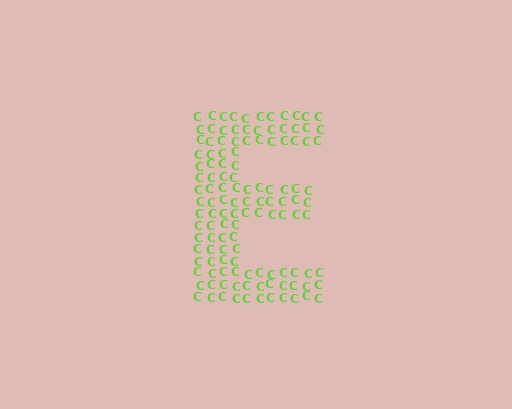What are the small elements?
The small elements are letter C's.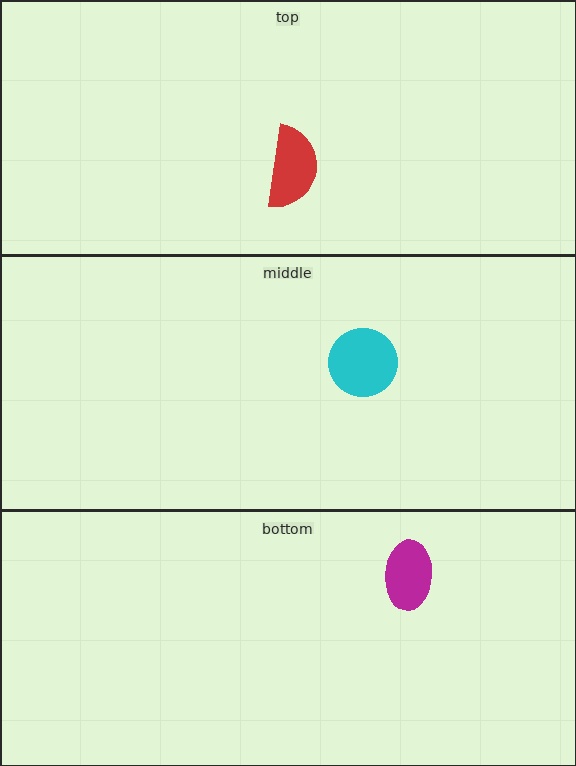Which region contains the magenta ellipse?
The bottom region.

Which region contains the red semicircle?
The top region.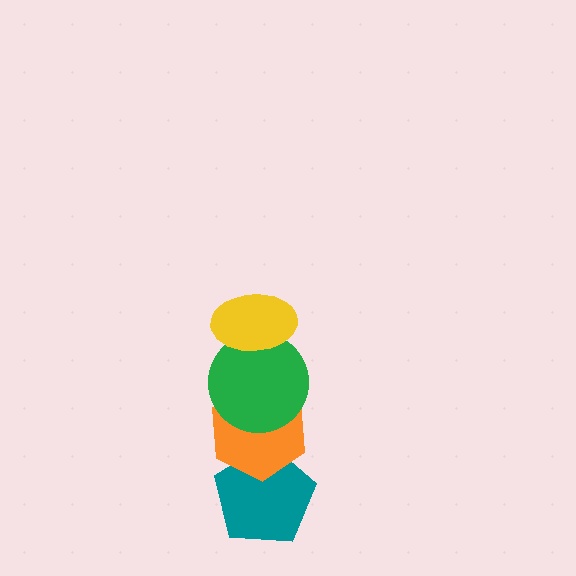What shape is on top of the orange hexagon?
The green circle is on top of the orange hexagon.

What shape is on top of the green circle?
The yellow ellipse is on top of the green circle.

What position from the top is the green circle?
The green circle is 2nd from the top.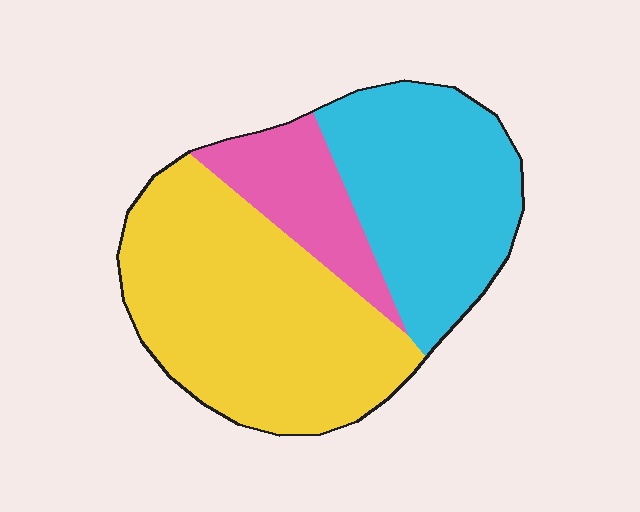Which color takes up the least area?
Pink, at roughly 15%.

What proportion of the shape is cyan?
Cyan takes up about one third (1/3) of the shape.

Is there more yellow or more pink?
Yellow.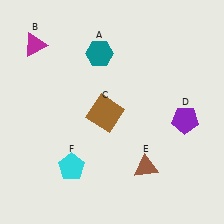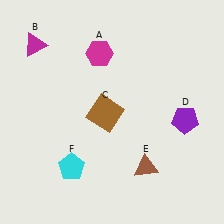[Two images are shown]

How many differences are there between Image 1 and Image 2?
There is 1 difference between the two images.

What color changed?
The hexagon (A) changed from teal in Image 1 to magenta in Image 2.